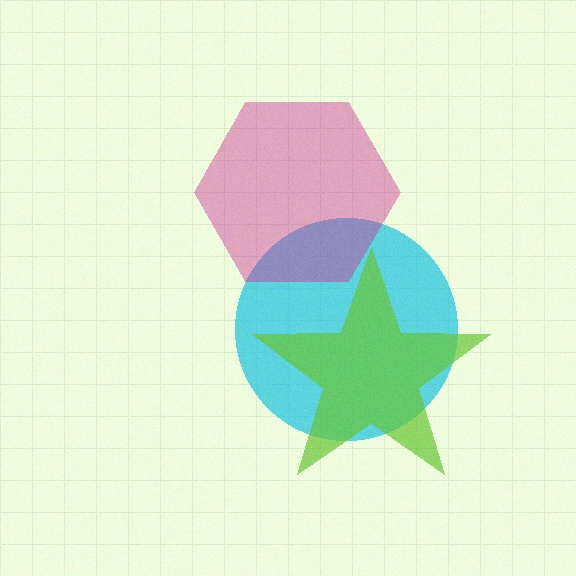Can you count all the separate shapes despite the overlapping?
Yes, there are 3 separate shapes.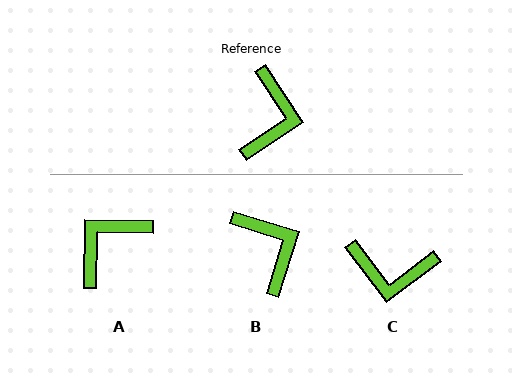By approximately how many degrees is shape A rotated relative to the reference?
Approximately 146 degrees counter-clockwise.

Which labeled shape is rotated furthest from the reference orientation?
A, about 146 degrees away.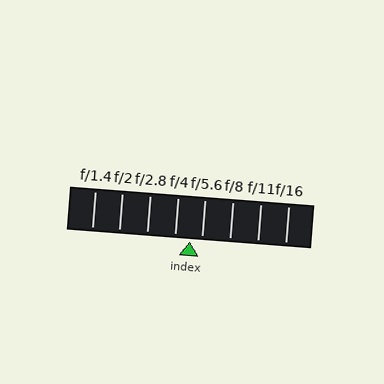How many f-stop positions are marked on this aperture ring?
There are 8 f-stop positions marked.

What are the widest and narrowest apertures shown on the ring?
The widest aperture shown is f/1.4 and the narrowest is f/16.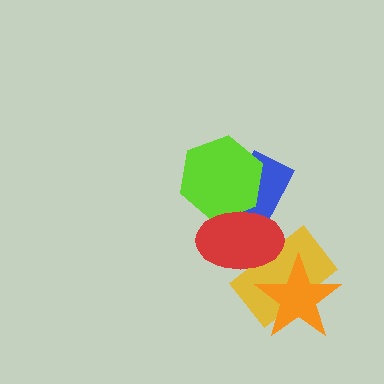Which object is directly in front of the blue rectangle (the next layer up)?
The lime hexagon is directly in front of the blue rectangle.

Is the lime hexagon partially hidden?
Yes, it is partially covered by another shape.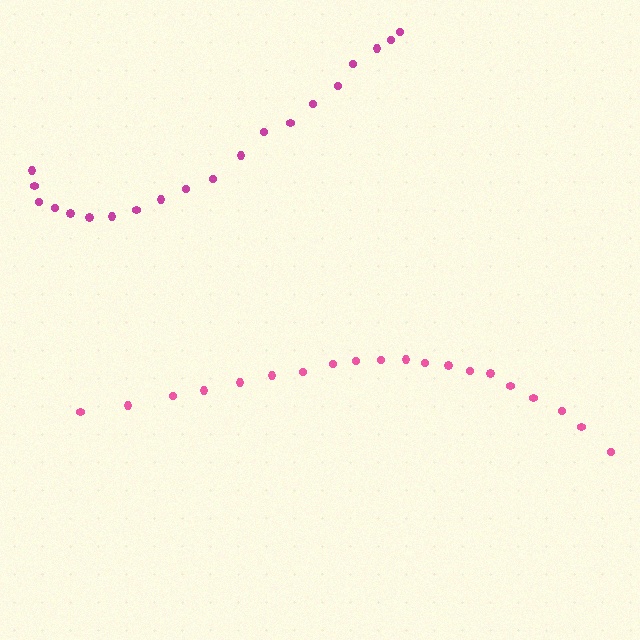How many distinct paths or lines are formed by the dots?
There are 2 distinct paths.